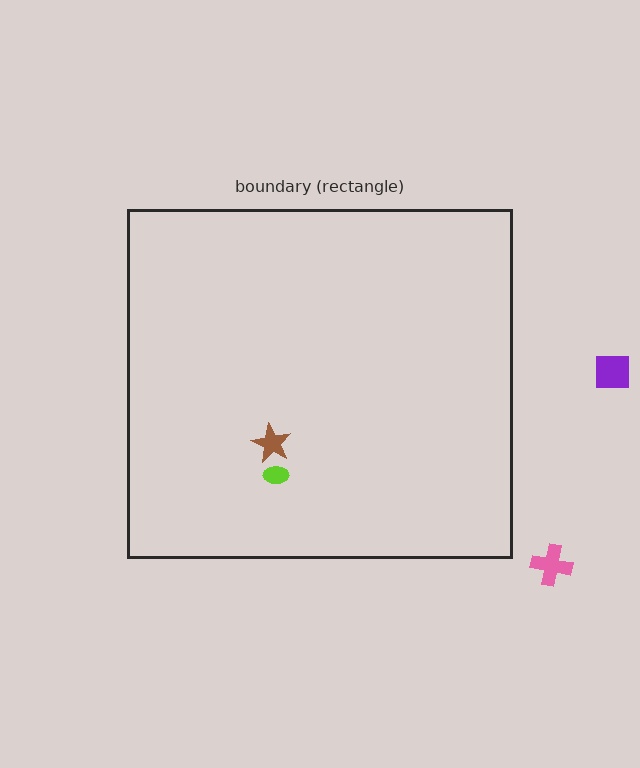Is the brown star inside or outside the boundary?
Inside.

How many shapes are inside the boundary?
2 inside, 2 outside.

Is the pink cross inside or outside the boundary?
Outside.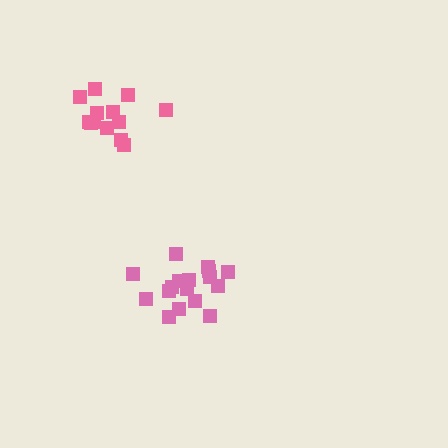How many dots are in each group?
Group 1: 17 dots, Group 2: 13 dots (30 total).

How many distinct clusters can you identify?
There are 2 distinct clusters.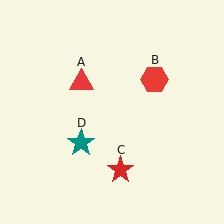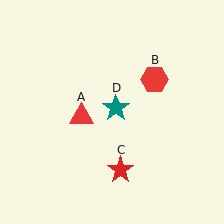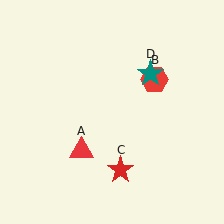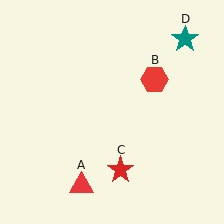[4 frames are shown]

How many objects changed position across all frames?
2 objects changed position: red triangle (object A), teal star (object D).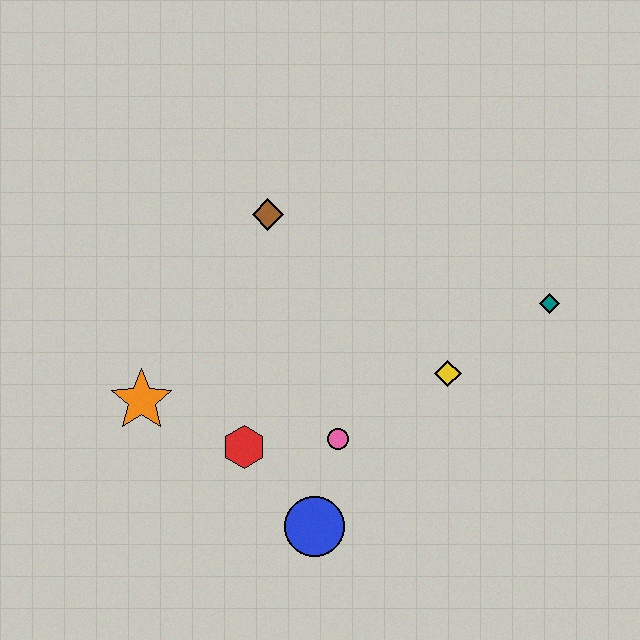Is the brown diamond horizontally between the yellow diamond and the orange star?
Yes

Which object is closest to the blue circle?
The pink circle is closest to the blue circle.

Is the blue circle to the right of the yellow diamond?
No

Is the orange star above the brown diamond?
No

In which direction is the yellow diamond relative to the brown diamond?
The yellow diamond is to the right of the brown diamond.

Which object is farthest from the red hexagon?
The teal diamond is farthest from the red hexagon.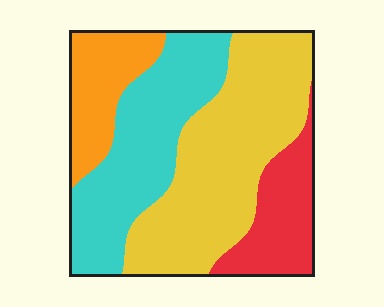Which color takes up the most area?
Yellow, at roughly 40%.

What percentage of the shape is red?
Red takes up less than a quarter of the shape.